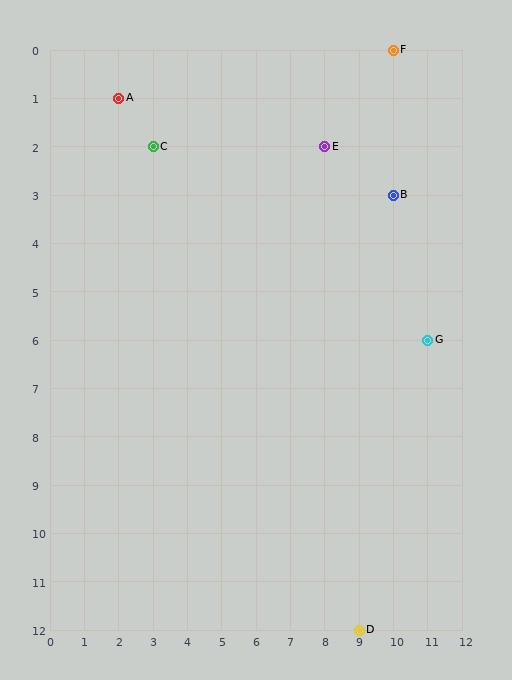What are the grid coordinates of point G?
Point G is at grid coordinates (11, 6).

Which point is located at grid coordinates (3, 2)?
Point C is at (3, 2).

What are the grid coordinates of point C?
Point C is at grid coordinates (3, 2).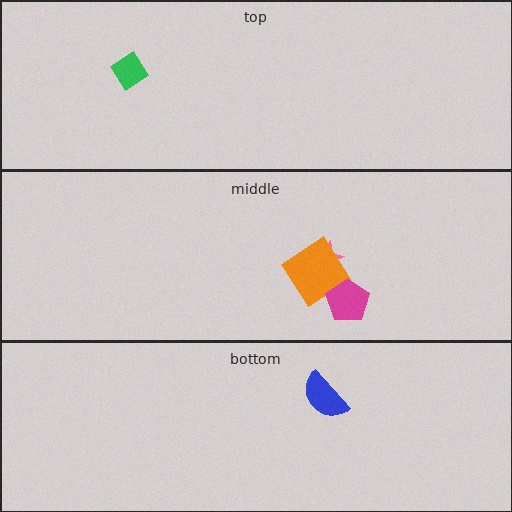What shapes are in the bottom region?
The blue semicircle.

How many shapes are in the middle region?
3.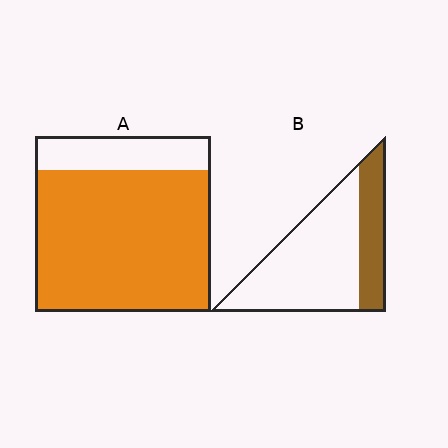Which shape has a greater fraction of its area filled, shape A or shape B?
Shape A.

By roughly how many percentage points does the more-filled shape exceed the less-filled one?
By roughly 50 percentage points (A over B).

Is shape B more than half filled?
No.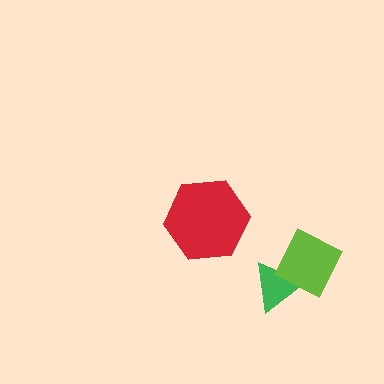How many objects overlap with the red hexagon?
0 objects overlap with the red hexagon.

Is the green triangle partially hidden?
Yes, it is partially covered by another shape.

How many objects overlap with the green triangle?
1 object overlaps with the green triangle.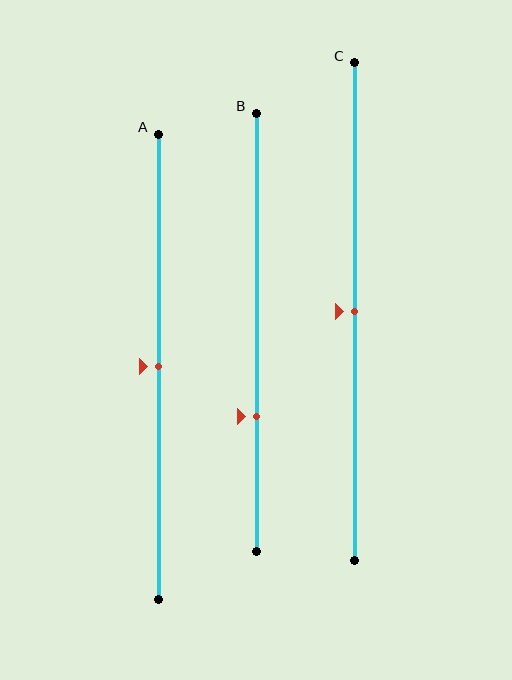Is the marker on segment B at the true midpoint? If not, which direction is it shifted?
No, the marker on segment B is shifted downward by about 19% of the segment length.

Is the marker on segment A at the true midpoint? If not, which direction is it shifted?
Yes, the marker on segment A is at the true midpoint.